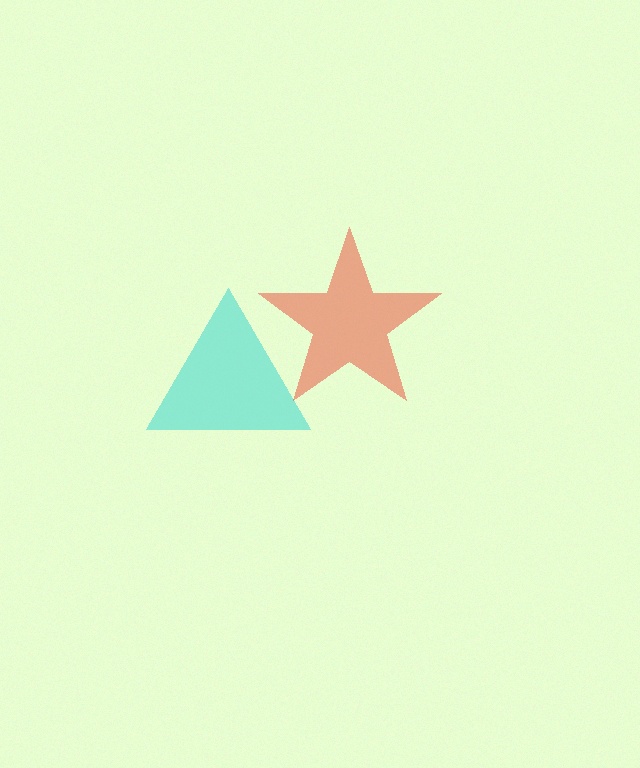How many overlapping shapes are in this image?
There are 2 overlapping shapes in the image.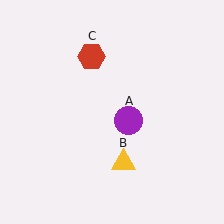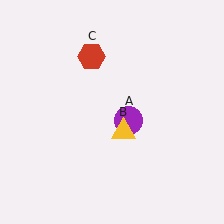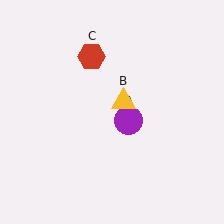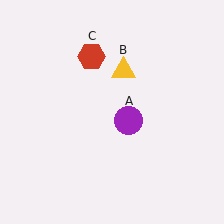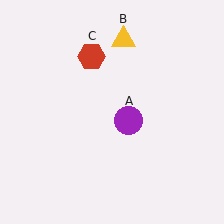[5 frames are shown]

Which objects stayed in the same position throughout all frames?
Purple circle (object A) and red hexagon (object C) remained stationary.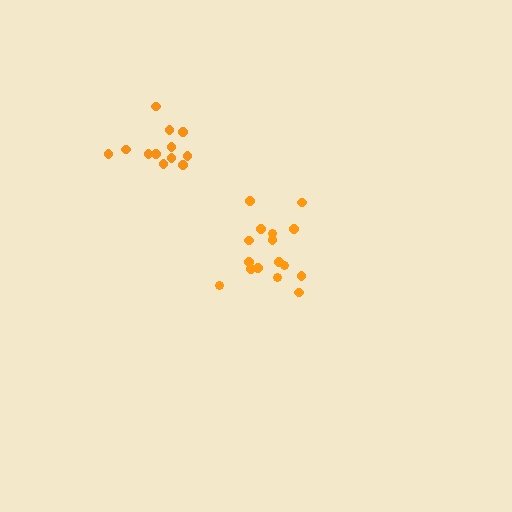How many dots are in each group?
Group 1: 12 dots, Group 2: 16 dots (28 total).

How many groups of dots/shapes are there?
There are 2 groups.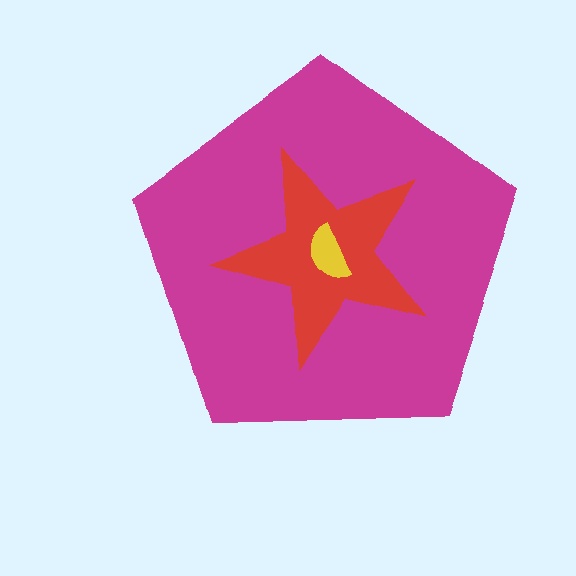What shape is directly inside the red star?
The yellow semicircle.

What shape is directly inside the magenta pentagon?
The red star.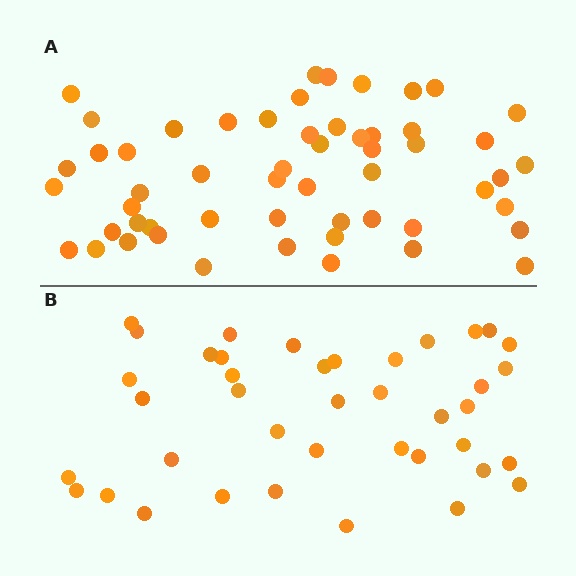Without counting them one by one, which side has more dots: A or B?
Region A (the top region) has more dots.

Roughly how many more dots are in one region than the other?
Region A has approximately 15 more dots than region B.